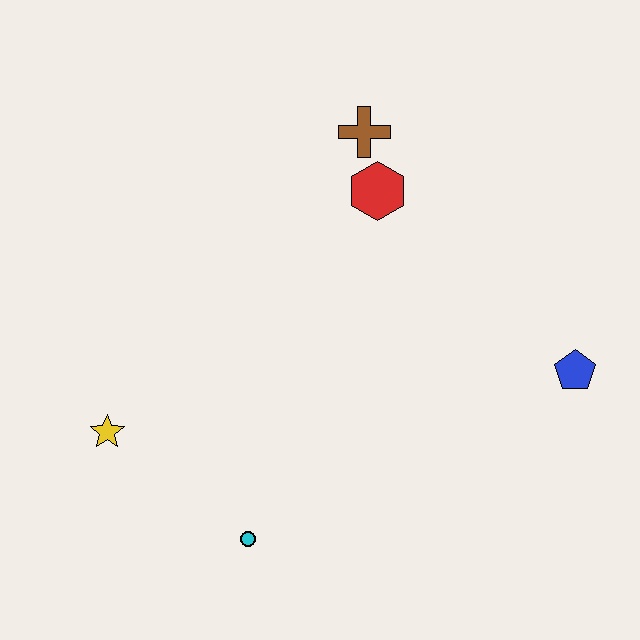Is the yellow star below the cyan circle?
No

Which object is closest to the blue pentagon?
The red hexagon is closest to the blue pentagon.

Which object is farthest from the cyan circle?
The brown cross is farthest from the cyan circle.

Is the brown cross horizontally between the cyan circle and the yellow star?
No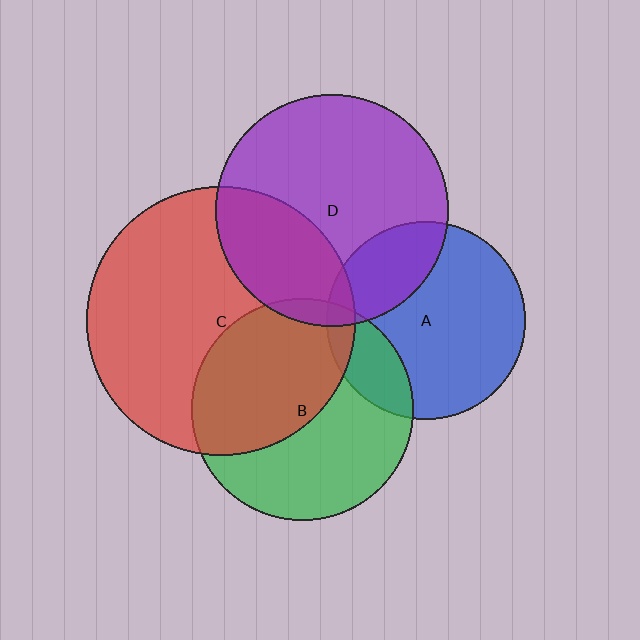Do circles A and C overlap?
Yes.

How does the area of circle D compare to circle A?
Approximately 1.4 times.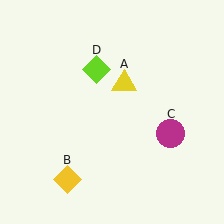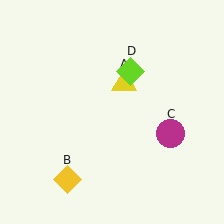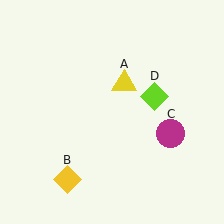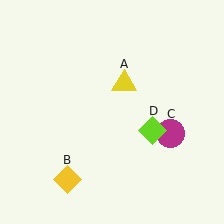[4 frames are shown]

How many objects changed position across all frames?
1 object changed position: lime diamond (object D).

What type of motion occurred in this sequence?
The lime diamond (object D) rotated clockwise around the center of the scene.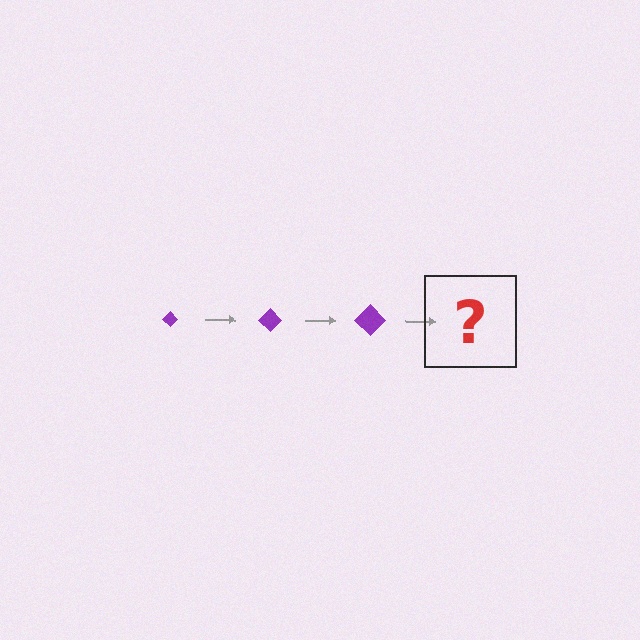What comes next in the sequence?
The next element should be a purple diamond, larger than the previous one.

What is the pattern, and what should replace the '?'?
The pattern is that the diamond gets progressively larger each step. The '?' should be a purple diamond, larger than the previous one.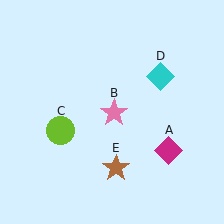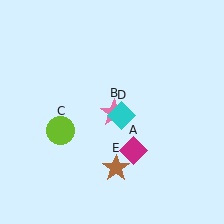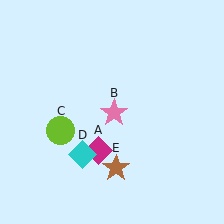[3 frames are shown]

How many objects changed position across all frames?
2 objects changed position: magenta diamond (object A), cyan diamond (object D).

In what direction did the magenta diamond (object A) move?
The magenta diamond (object A) moved left.